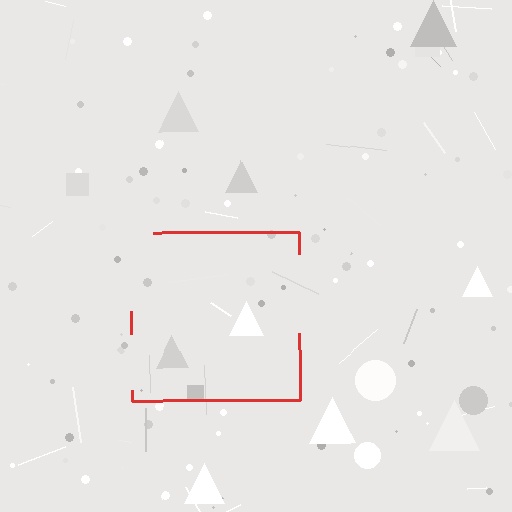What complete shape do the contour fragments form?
The contour fragments form a square.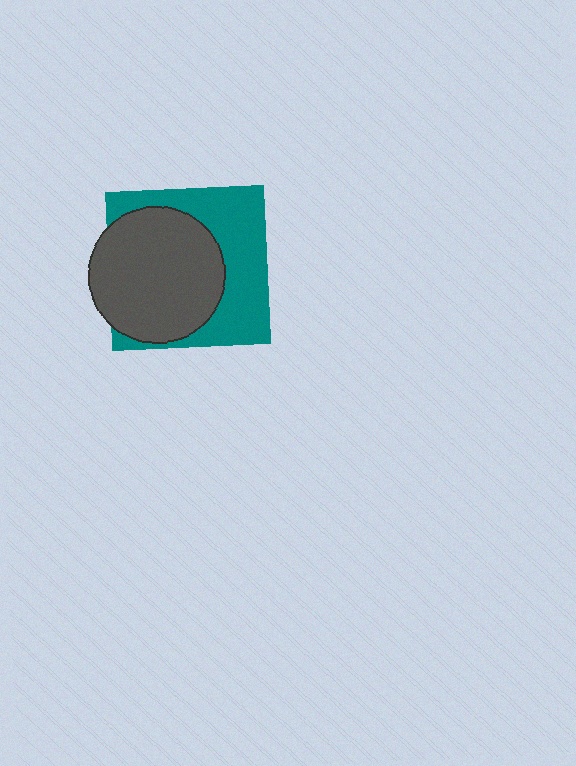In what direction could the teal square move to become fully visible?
The teal square could move right. That would shift it out from behind the dark gray circle entirely.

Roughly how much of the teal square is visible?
About half of it is visible (roughly 47%).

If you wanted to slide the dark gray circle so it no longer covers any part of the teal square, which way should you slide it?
Slide it left — that is the most direct way to separate the two shapes.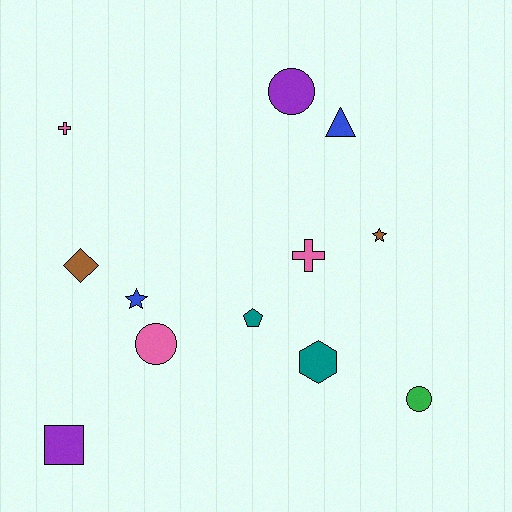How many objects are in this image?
There are 12 objects.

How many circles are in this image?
There are 3 circles.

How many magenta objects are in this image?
There are no magenta objects.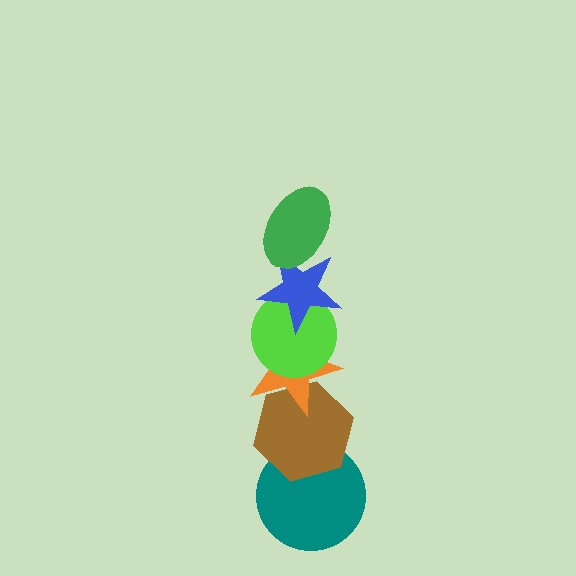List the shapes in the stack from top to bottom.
From top to bottom: the green ellipse, the blue star, the lime circle, the orange star, the brown hexagon, the teal circle.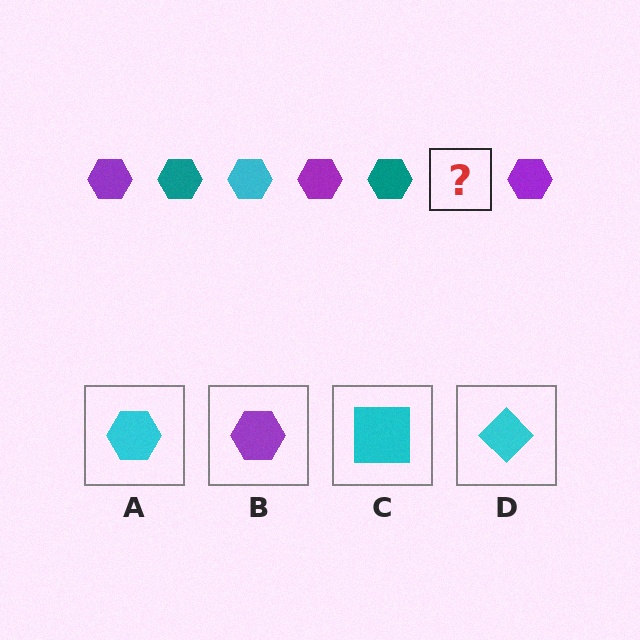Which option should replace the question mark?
Option A.